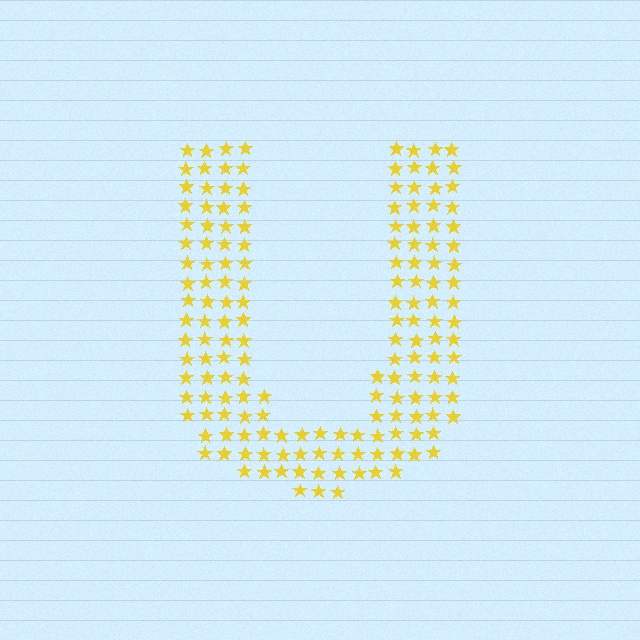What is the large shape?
The large shape is the letter U.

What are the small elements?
The small elements are stars.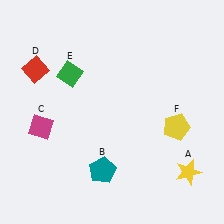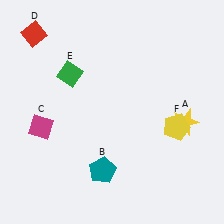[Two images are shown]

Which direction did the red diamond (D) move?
The red diamond (D) moved up.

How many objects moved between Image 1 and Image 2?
2 objects moved between the two images.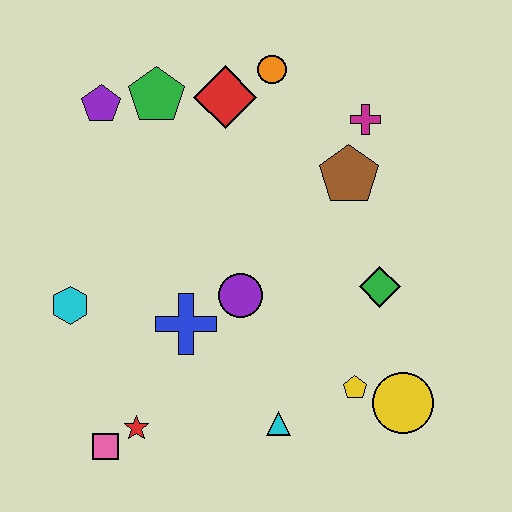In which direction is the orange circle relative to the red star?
The orange circle is above the red star.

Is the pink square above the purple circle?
No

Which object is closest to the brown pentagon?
The magenta cross is closest to the brown pentagon.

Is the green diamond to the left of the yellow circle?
Yes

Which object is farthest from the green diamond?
The purple pentagon is farthest from the green diamond.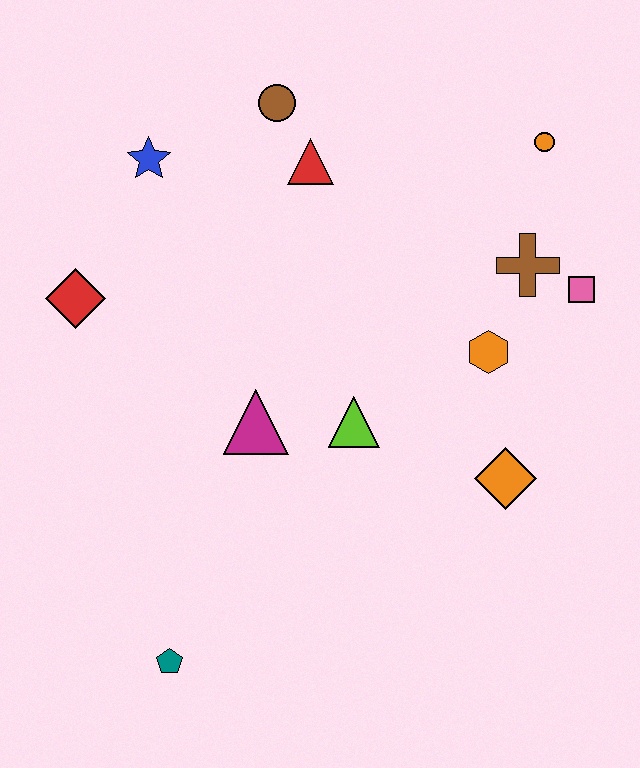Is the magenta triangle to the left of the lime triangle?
Yes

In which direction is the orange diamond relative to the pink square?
The orange diamond is below the pink square.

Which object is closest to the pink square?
The brown cross is closest to the pink square.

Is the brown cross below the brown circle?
Yes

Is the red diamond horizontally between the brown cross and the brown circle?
No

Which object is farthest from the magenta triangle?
The orange circle is farthest from the magenta triangle.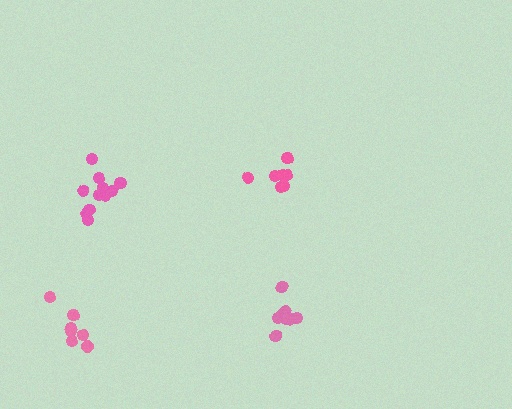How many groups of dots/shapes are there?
There are 4 groups.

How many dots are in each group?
Group 1: 7 dots, Group 2: 7 dots, Group 3: 9 dots, Group 4: 11 dots (34 total).